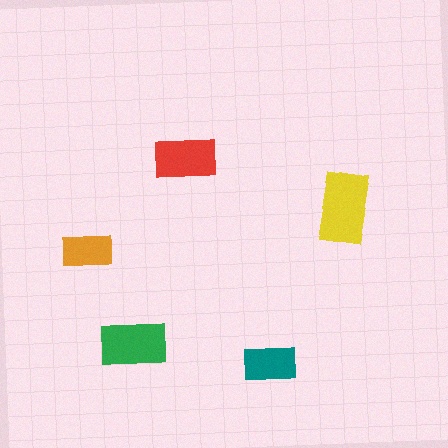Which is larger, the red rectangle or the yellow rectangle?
The yellow one.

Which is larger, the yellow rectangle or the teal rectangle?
The yellow one.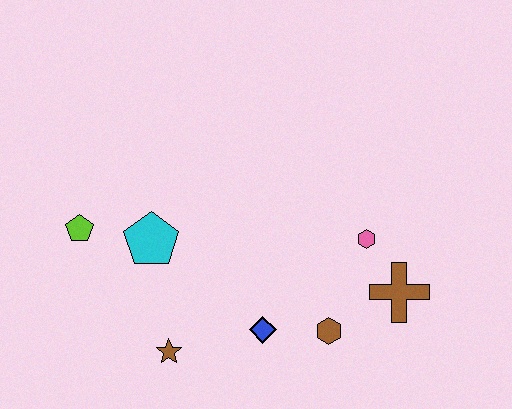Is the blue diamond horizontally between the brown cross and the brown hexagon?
No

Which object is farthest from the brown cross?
The lime pentagon is farthest from the brown cross.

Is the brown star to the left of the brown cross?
Yes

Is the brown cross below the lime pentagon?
Yes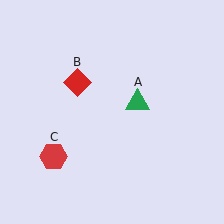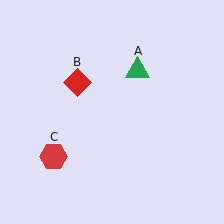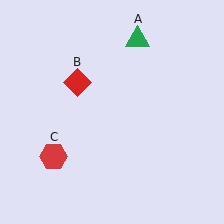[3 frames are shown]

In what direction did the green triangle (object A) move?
The green triangle (object A) moved up.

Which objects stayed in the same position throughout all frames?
Red diamond (object B) and red hexagon (object C) remained stationary.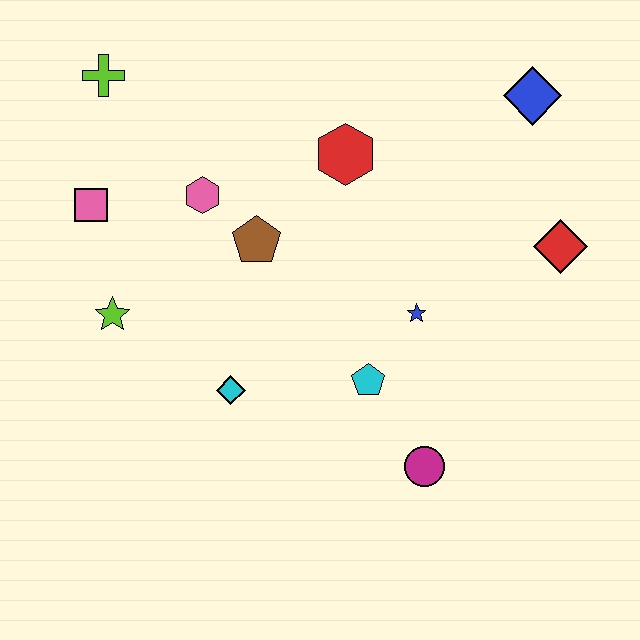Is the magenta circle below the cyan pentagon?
Yes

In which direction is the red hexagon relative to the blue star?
The red hexagon is above the blue star.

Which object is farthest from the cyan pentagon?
The lime cross is farthest from the cyan pentagon.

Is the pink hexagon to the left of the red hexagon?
Yes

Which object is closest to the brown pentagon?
The pink hexagon is closest to the brown pentagon.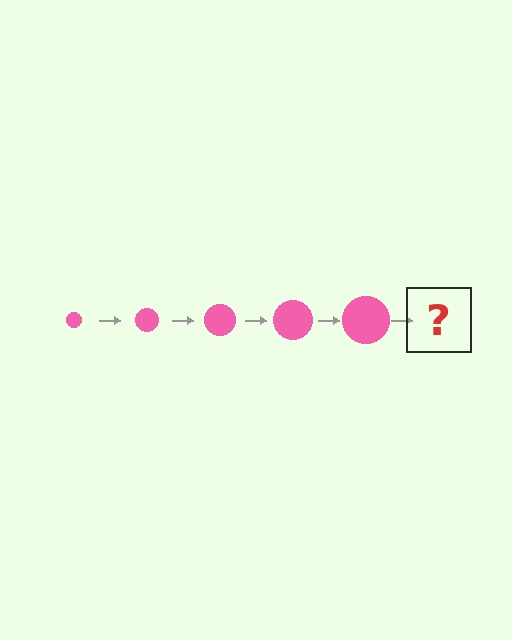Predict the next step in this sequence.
The next step is a pink circle, larger than the previous one.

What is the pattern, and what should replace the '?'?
The pattern is that the circle gets progressively larger each step. The '?' should be a pink circle, larger than the previous one.